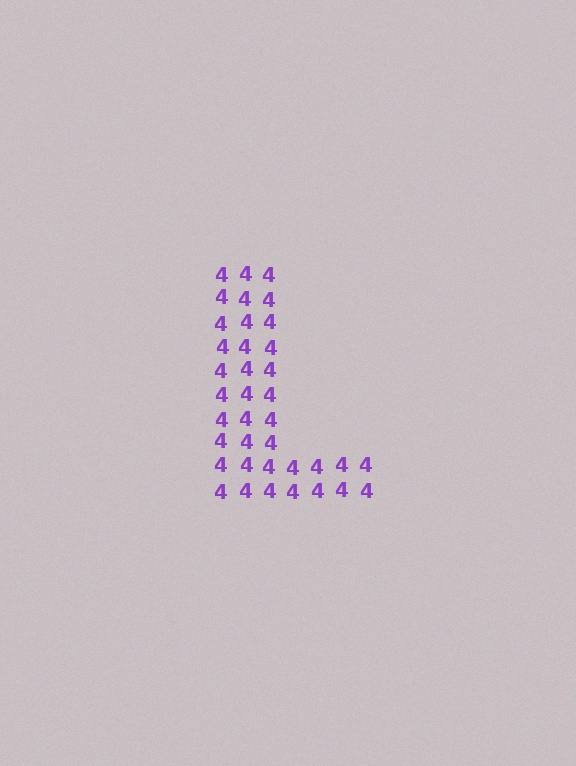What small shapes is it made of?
It is made of small digit 4's.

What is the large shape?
The large shape is the letter L.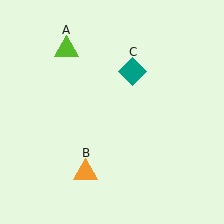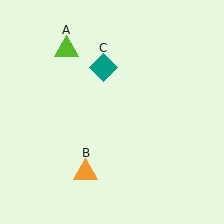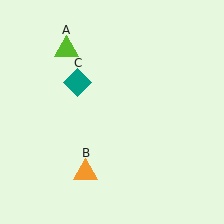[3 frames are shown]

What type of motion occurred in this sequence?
The teal diamond (object C) rotated counterclockwise around the center of the scene.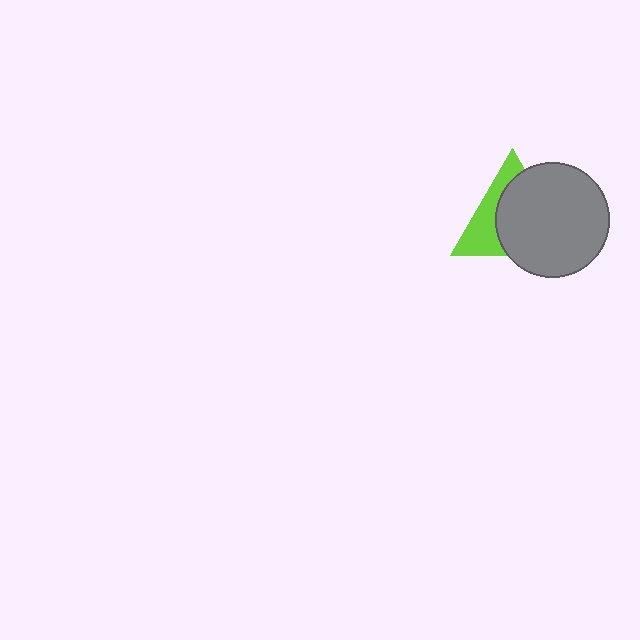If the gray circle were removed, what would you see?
You would see the complete lime triangle.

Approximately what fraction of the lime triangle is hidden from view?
Roughly 62% of the lime triangle is hidden behind the gray circle.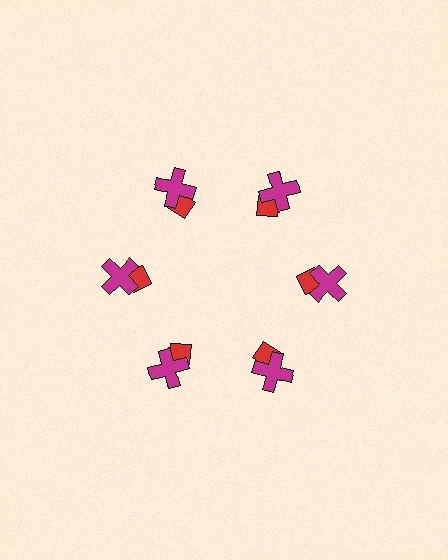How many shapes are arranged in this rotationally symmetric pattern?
There are 12 shapes, arranged in 6 groups of 2.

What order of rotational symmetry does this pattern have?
This pattern has 6-fold rotational symmetry.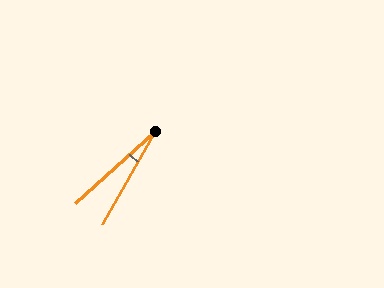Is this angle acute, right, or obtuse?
It is acute.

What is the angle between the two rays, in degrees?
Approximately 19 degrees.